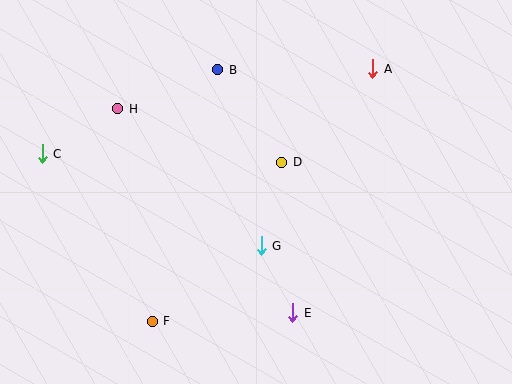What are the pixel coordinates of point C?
Point C is at (42, 154).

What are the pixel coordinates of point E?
Point E is at (293, 313).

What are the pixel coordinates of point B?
Point B is at (218, 70).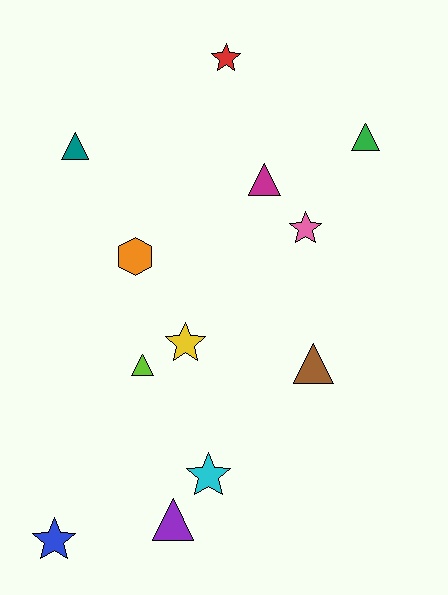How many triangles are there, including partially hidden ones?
There are 6 triangles.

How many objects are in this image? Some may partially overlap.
There are 12 objects.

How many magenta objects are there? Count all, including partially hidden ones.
There is 1 magenta object.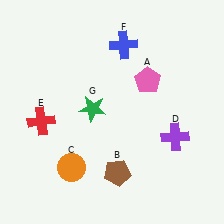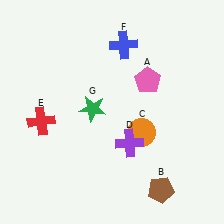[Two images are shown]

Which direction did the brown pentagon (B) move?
The brown pentagon (B) moved right.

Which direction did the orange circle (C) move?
The orange circle (C) moved right.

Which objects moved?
The objects that moved are: the brown pentagon (B), the orange circle (C), the purple cross (D).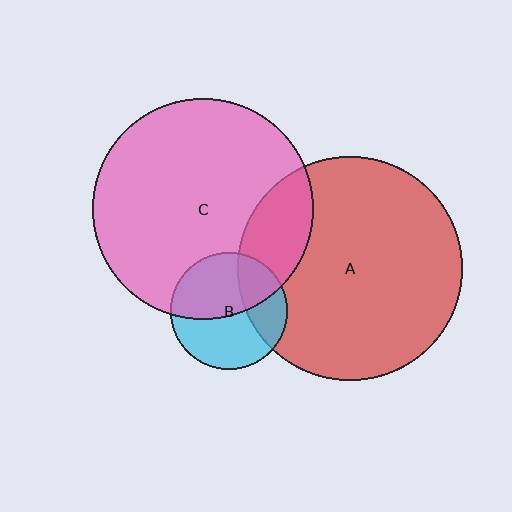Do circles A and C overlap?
Yes.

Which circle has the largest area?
Circle A (red).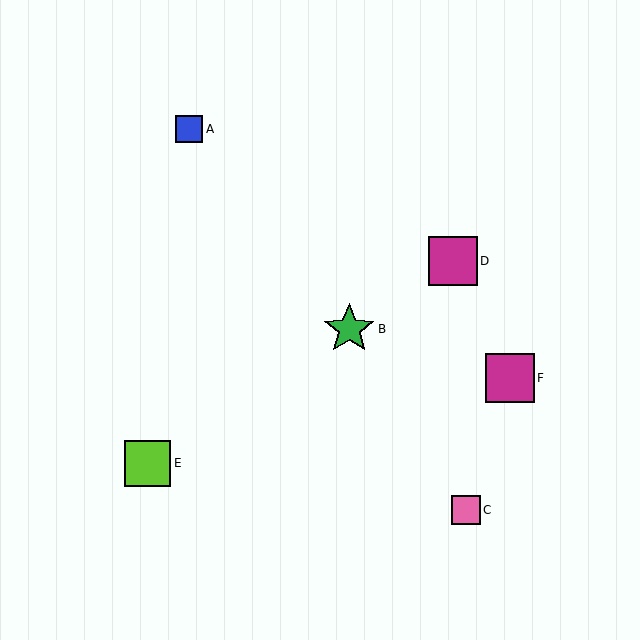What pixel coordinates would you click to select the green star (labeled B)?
Click at (349, 329) to select the green star B.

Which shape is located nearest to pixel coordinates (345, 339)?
The green star (labeled B) at (349, 329) is nearest to that location.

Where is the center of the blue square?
The center of the blue square is at (189, 129).